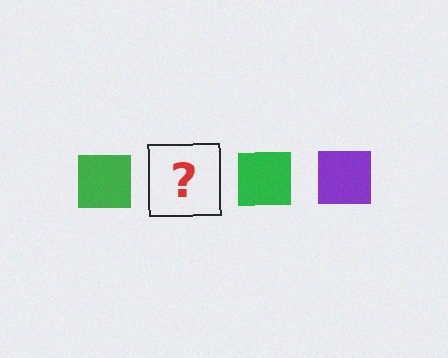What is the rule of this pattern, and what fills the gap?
The rule is that the pattern cycles through green, purple squares. The gap should be filled with a purple square.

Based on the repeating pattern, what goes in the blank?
The blank should be a purple square.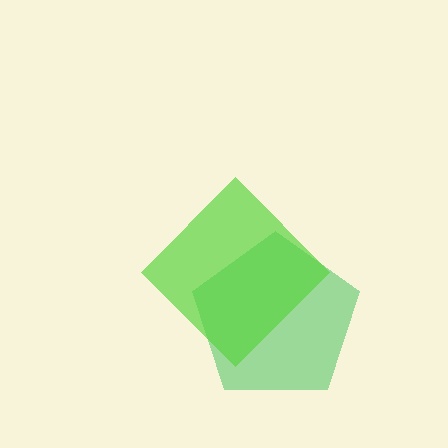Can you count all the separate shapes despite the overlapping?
Yes, there are 2 separate shapes.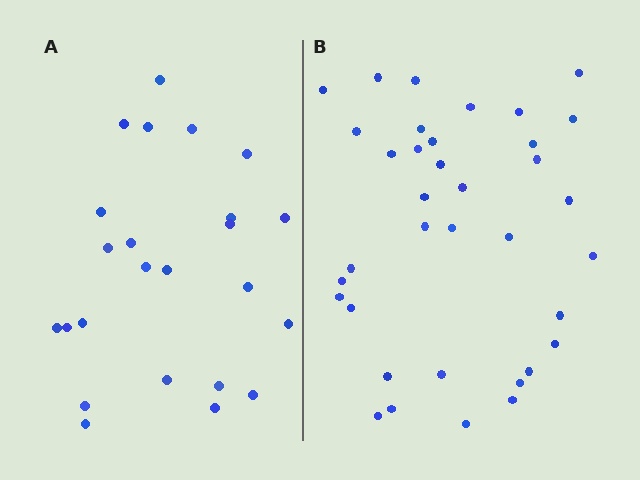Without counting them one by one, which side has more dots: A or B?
Region B (the right region) has more dots.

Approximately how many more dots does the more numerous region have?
Region B has roughly 12 or so more dots than region A.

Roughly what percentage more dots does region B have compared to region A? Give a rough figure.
About 50% more.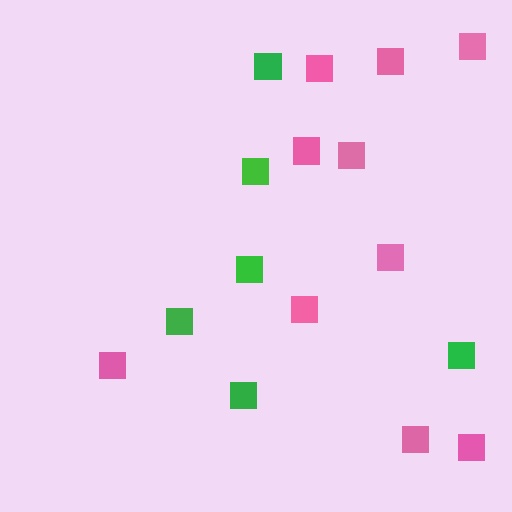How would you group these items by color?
There are 2 groups: one group of green squares (6) and one group of pink squares (10).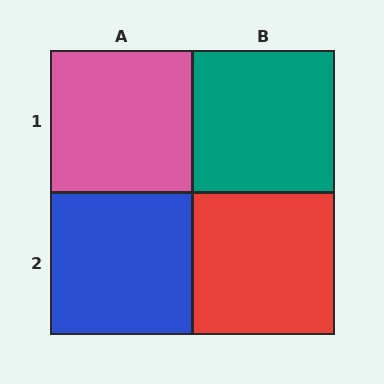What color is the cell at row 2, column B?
Red.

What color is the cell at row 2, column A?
Blue.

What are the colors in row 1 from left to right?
Pink, teal.